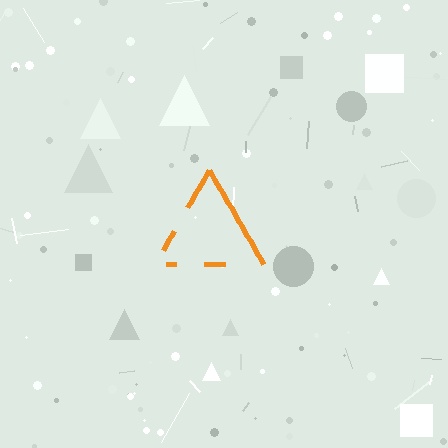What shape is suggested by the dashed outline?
The dashed outline suggests a triangle.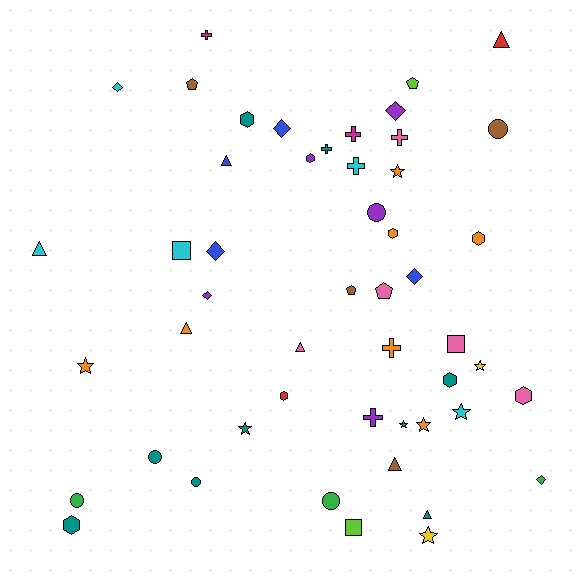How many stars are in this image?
There are 8 stars.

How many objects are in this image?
There are 50 objects.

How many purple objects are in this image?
There are 5 purple objects.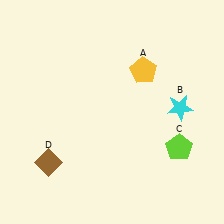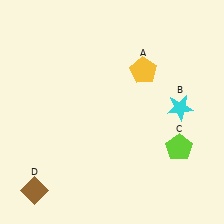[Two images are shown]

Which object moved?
The brown diamond (D) moved down.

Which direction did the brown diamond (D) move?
The brown diamond (D) moved down.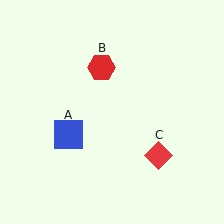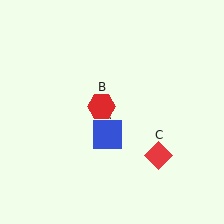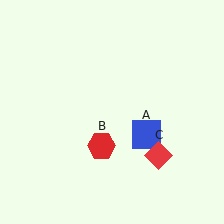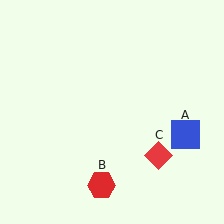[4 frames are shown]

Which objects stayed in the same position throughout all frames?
Red diamond (object C) remained stationary.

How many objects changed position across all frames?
2 objects changed position: blue square (object A), red hexagon (object B).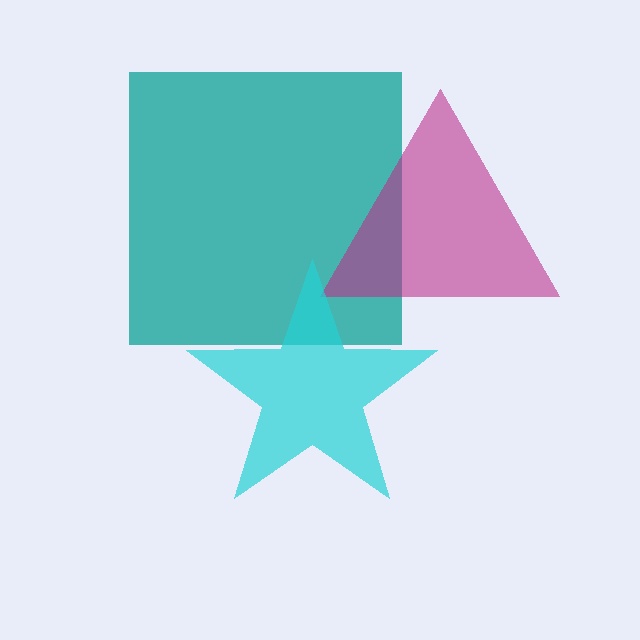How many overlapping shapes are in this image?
There are 3 overlapping shapes in the image.